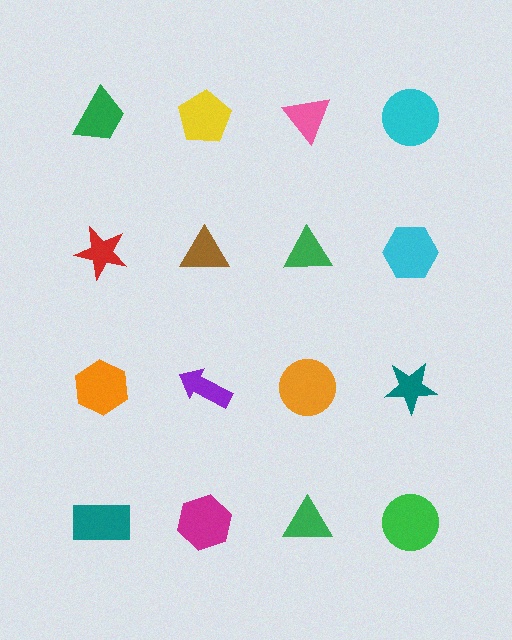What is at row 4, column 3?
A green triangle.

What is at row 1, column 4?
A cyan circle.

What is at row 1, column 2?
A yellow pentagon.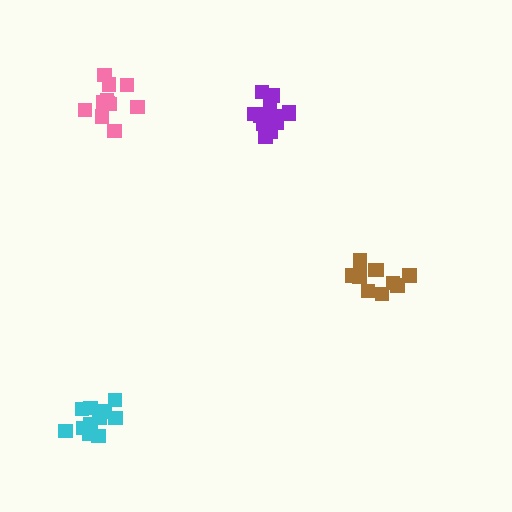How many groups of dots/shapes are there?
There are 4 groups.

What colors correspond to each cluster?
The clusters are colored: brown, purple, pink, cyan.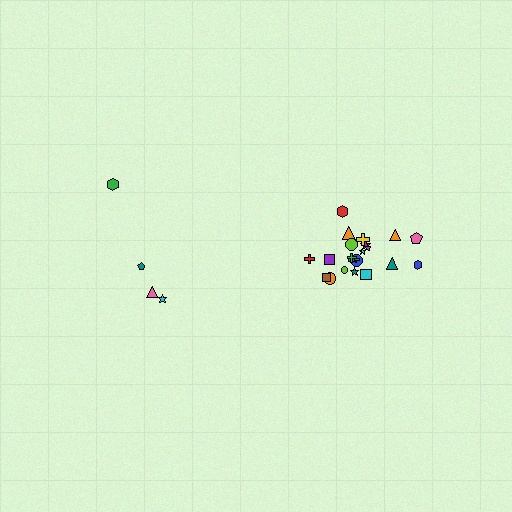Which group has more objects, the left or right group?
The right group.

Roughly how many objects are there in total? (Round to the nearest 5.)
Roughly 25 objects in total.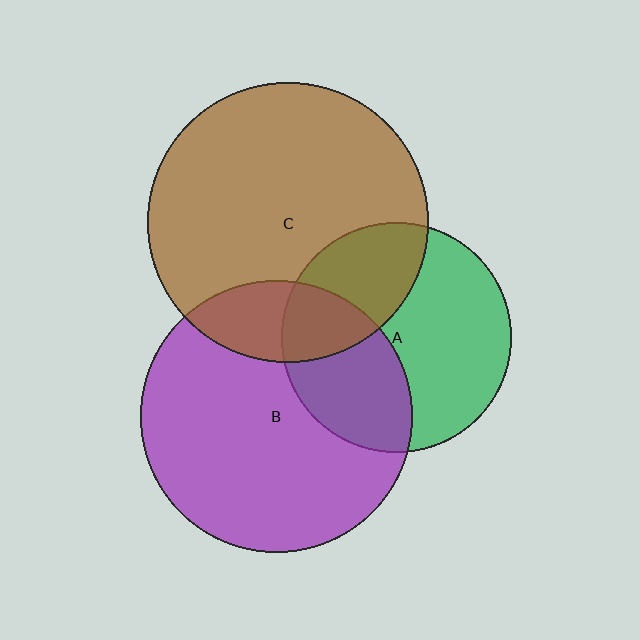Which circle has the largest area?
Circle C (brown).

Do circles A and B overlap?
Yes.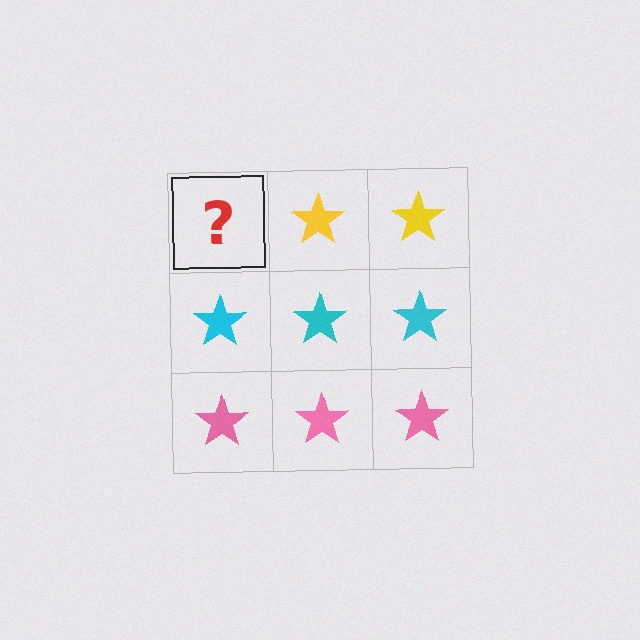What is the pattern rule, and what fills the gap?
The rule is that each row has a consistent color. The gap should be filled with a yellow star.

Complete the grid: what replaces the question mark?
The question mark should be replaced with a yellow star.